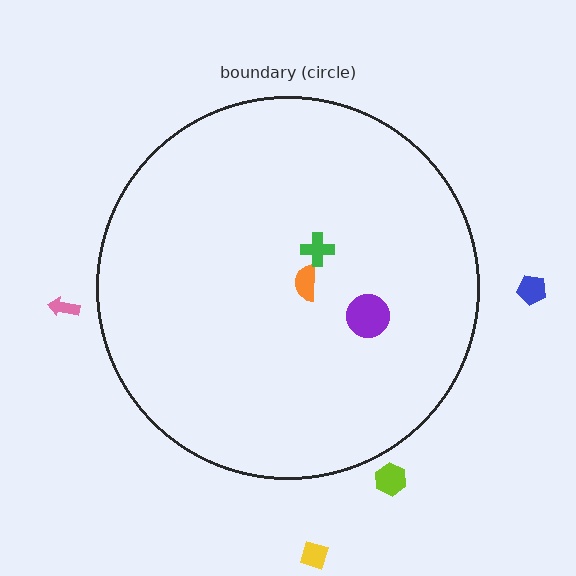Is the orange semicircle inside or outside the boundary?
Inside.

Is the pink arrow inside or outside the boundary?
Outside.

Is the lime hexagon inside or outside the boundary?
Outside.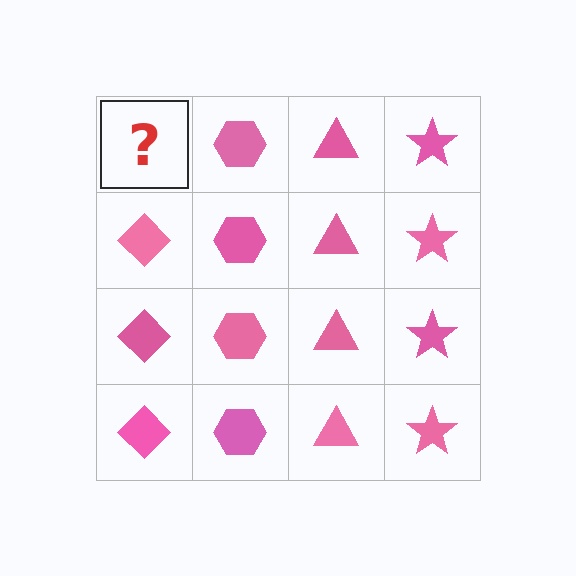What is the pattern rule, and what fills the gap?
The rule is that each column has a consistent shape. The gap should be filled with a pink diamond.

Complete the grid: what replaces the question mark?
The question mark should be replaced with a pink diamond.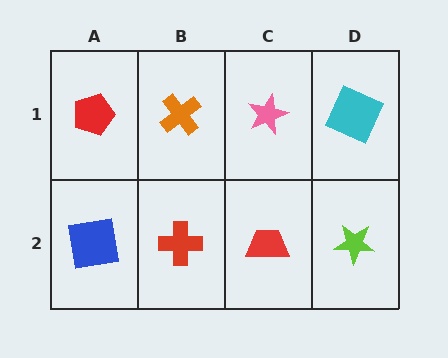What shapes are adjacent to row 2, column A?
A red pentagon (row 1, column A), a red cross (row 2, column B).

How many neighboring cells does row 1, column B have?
3.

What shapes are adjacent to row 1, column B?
A red cross (row 2, column B), a red pentagon (row 1, column A), a pink star (row 1, column C).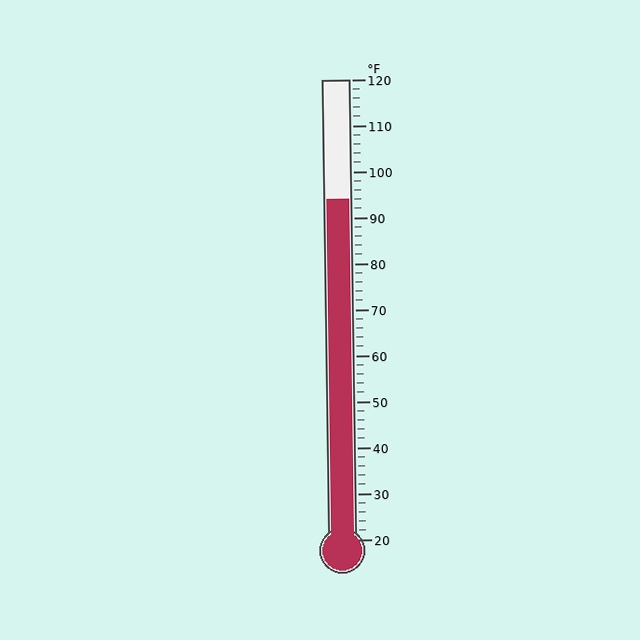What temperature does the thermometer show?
The thermometer shows approximately 94°F.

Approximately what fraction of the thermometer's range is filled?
The thermometer is filled to approximately 75% of its range.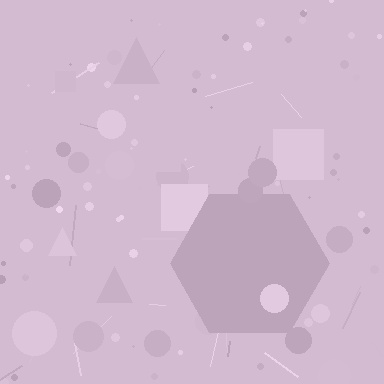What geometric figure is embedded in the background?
A hexagon is embedded in the background.